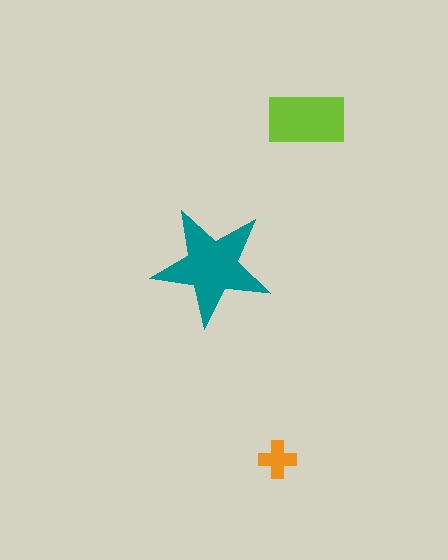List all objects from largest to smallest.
The teal star, the lime rectangle, the orange cross.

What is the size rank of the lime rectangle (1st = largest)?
2nd.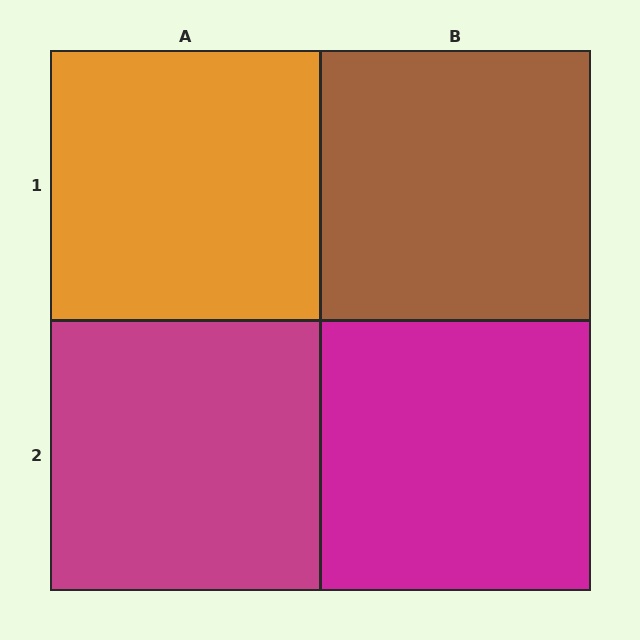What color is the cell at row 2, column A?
Magenta.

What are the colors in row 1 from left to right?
Orange, brown.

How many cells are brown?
1 cell is brown.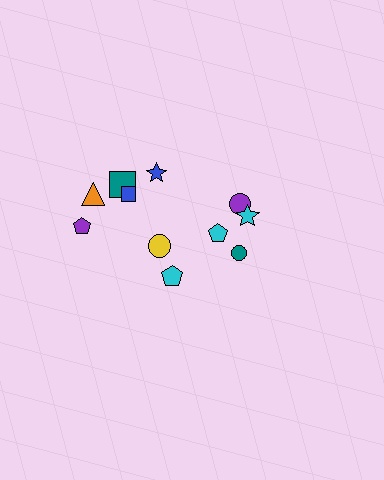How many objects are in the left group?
There are 7 objects.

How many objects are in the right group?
There are 4 objects.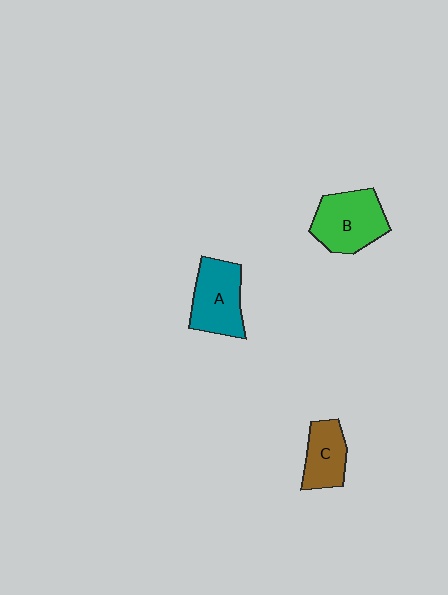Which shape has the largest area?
Shape B (green).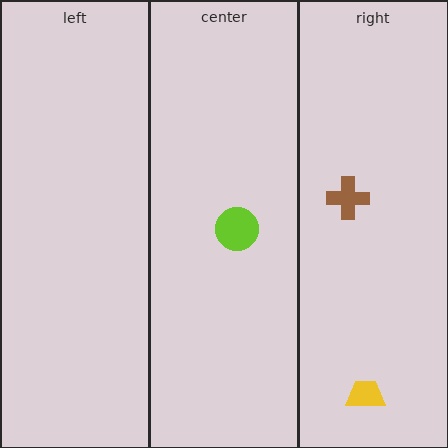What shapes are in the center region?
The lime circle.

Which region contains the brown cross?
The right region.